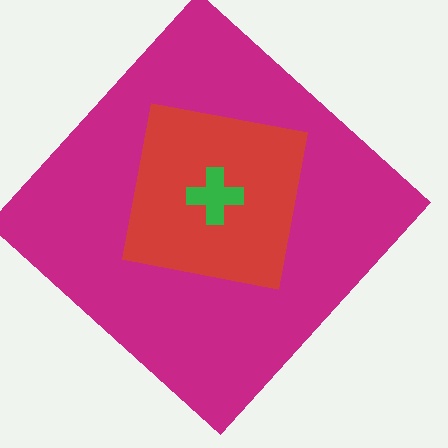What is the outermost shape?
The magenta diamond.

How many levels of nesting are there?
3.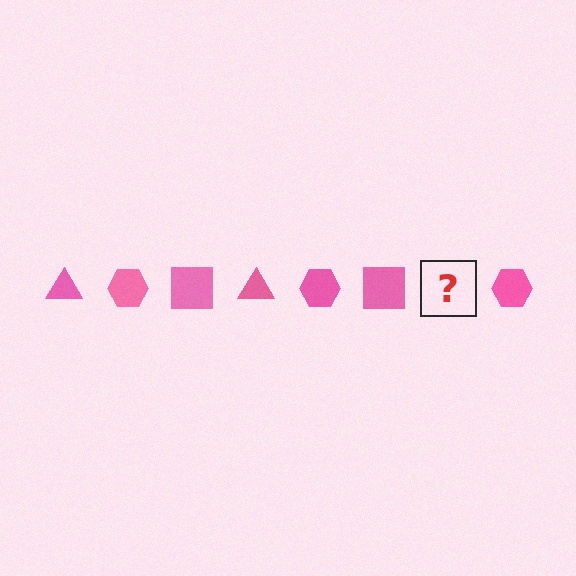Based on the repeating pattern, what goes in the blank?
The blank should be a pink triangle.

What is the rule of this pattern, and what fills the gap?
The rule is that the pattern cycles through triangle, hexagon, square shapes in pink. The gap should be filled with a pink triangle.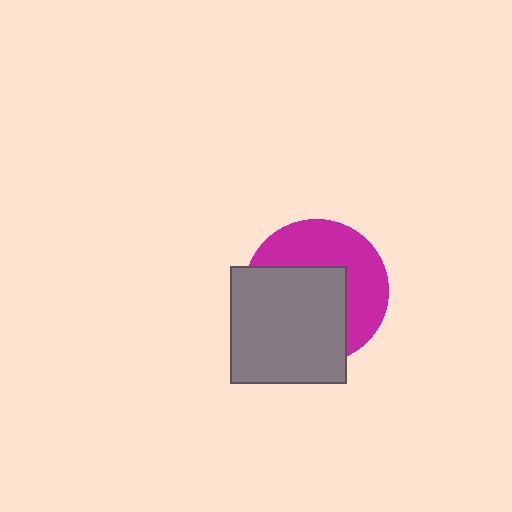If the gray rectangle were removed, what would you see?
You would see the complete magenta circle.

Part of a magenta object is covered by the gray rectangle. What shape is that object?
It is a circle.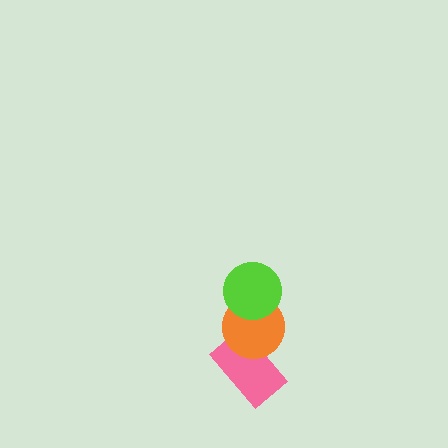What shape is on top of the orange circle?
The lime circle is on top of the orange circle.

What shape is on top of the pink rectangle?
The orange circle is on top of the pink rectangle.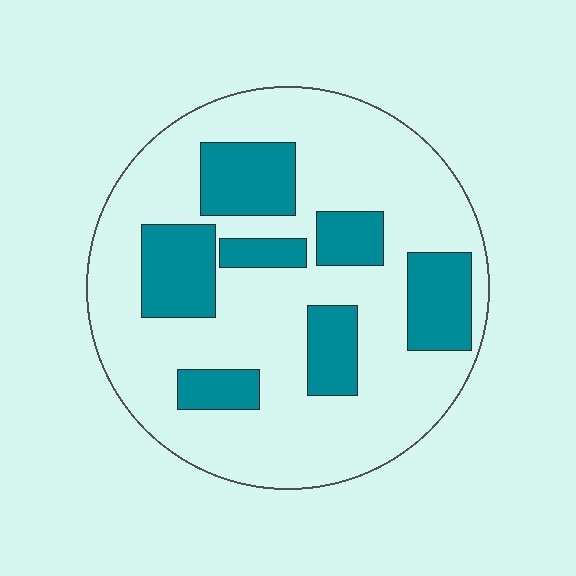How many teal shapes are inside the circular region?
7.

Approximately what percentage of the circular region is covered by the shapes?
Approximately 25%.